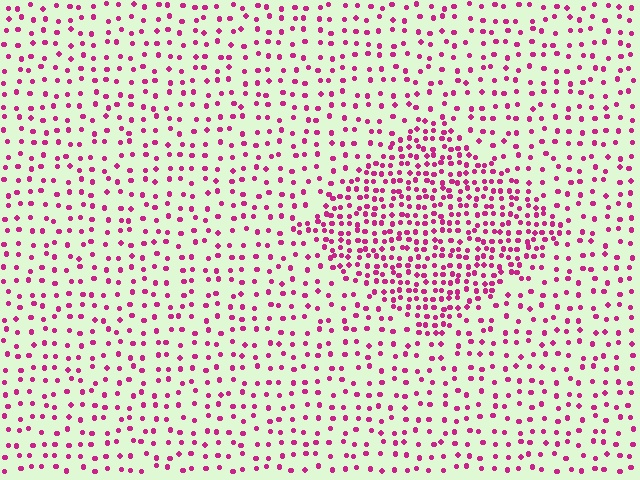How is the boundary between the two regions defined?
The boundary is defined by a change in element density (approximately 2.2x ratio). All elements are the same color, size, and shape.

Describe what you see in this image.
The image contains small magenta elements arranged at two different densities. A diamond-shaped region is visible where the elements are more densely packed than the surrounding area.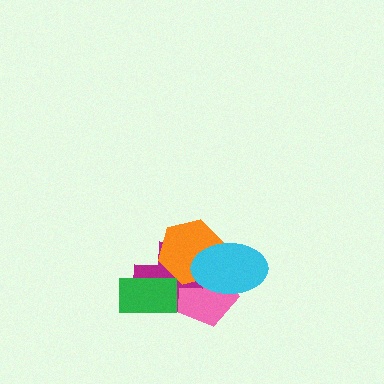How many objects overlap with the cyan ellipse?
3 objects overlap with the cyan ellipse.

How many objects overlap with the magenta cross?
4 objects overlap with the magenta cross.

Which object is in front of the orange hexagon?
The cyan ellipse is in front of the orange hexagon.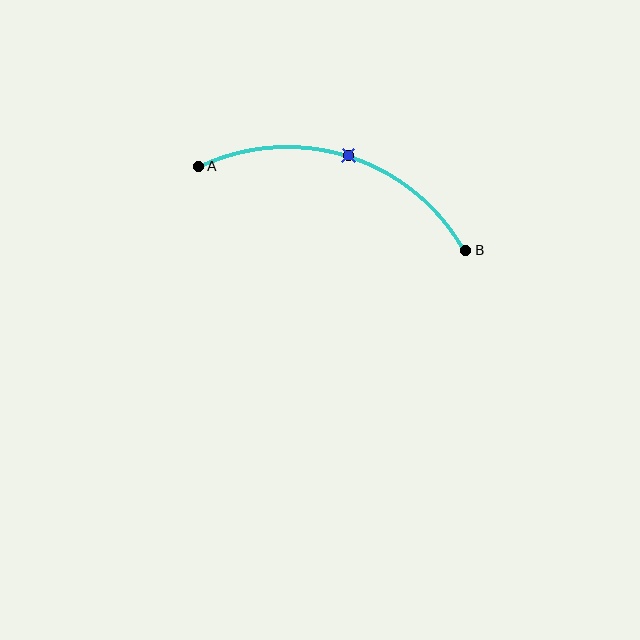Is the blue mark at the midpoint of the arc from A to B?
Yes. The blue mark lies on the arc at equal arc-length from both A and B — it is the arc midpoint.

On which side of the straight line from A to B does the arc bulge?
The arc bulges above the straight line connecting A and B.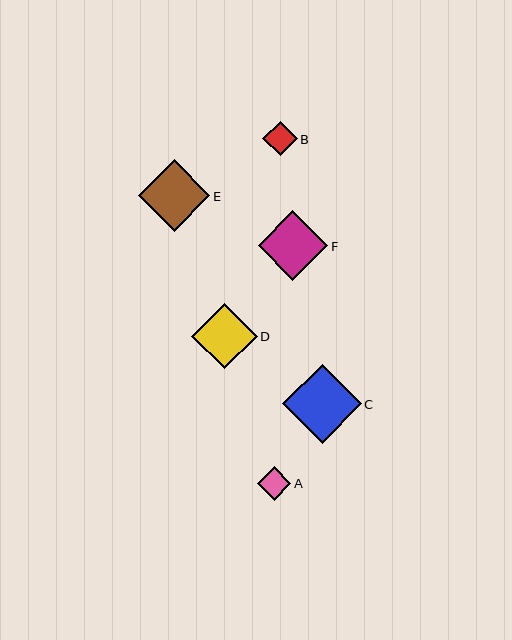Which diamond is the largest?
Diamond C is the largest with a size of approximately 79 pixels.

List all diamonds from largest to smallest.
From largest to smallest: C, E, F, D, B, A.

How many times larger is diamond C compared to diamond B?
Diamond C is approximately 2.3 times the size of diamond B.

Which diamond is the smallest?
Diamond A is the smallest with a size of approximately 34 pixels.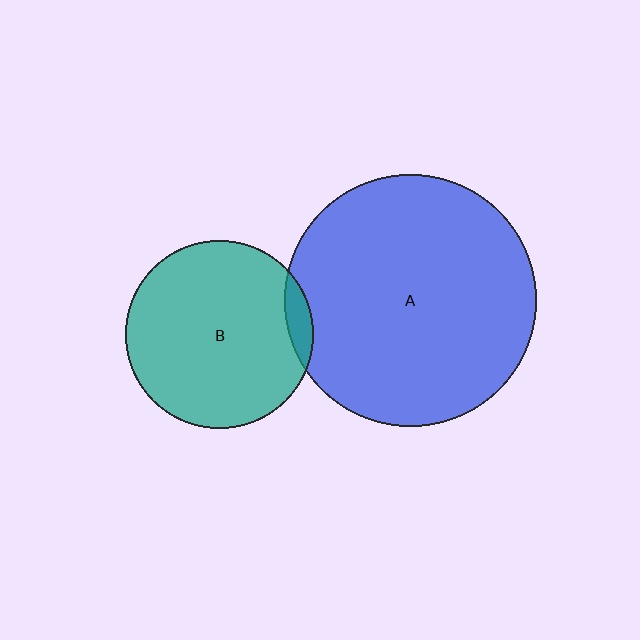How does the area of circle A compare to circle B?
Approximately 1.8 times.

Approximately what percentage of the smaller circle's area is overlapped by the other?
Approximately 5%.